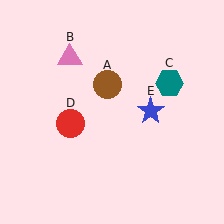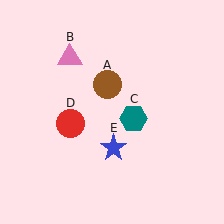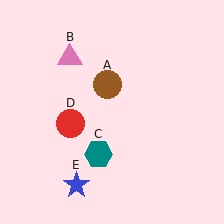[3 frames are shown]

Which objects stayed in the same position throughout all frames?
Brown circle (object A) and pink triangle (object B) and red circle (object D) remained stationary.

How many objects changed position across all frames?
2 objects changed position: teal hexagon (object C), blue star (object E).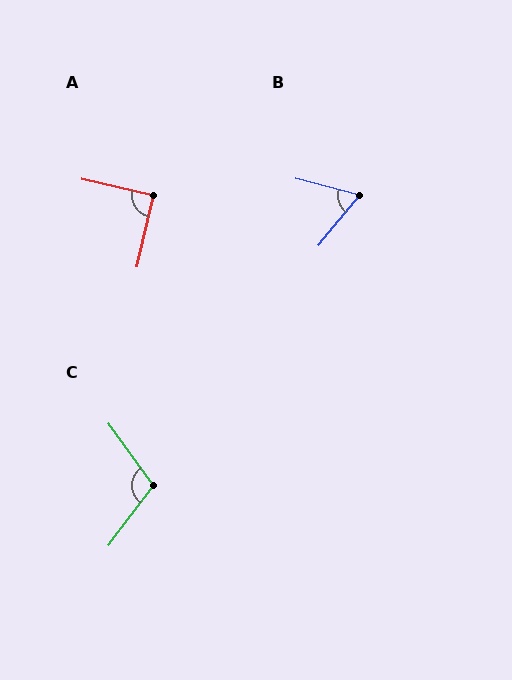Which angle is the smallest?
B, at approximately 65 degrees.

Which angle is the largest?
C, at approximately 107 degrees.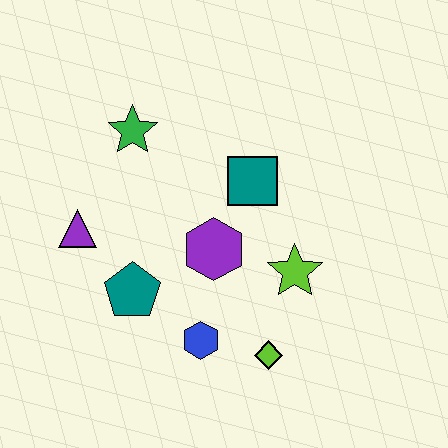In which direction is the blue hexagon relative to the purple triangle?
The blue hexagon is to the right of the purple triangle.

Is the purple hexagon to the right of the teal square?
No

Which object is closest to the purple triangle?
The teal pentagon is closest to the purple triangle.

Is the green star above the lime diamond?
Yes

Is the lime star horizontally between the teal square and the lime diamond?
No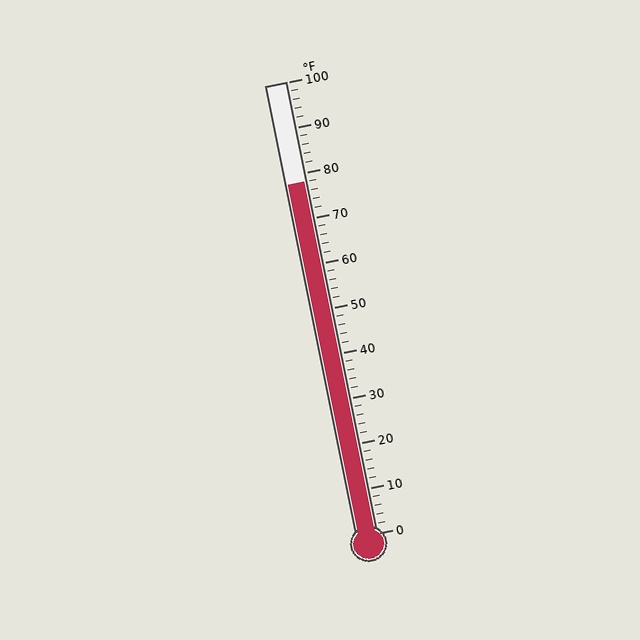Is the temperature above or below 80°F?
The temperature is below 80°F.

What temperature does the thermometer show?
The thermometer shows approximately 78°F.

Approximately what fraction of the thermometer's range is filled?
The thermometer is filled to approximately 80% of its range.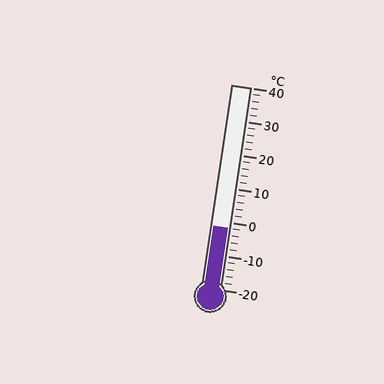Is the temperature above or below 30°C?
The temperature is below 30°C.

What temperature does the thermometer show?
The thermometer shows approximately -2°C.